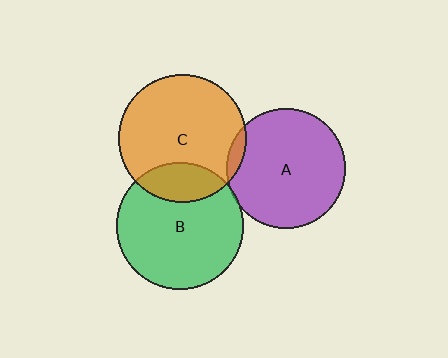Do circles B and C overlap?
Yes.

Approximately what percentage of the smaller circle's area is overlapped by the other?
Approximately 20%.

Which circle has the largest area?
Circle C (orange).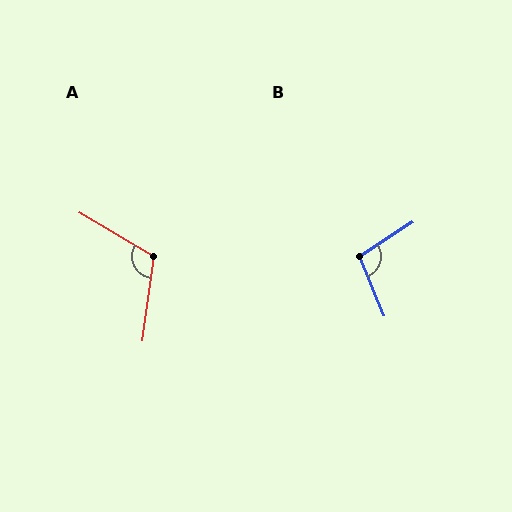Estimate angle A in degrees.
Approximately 113 degrees.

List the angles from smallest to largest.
B (100°), A (113°).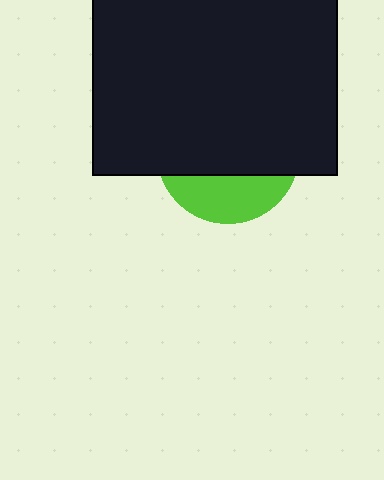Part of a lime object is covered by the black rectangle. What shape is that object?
It is a circle.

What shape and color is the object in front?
The object in front is a black rectangle.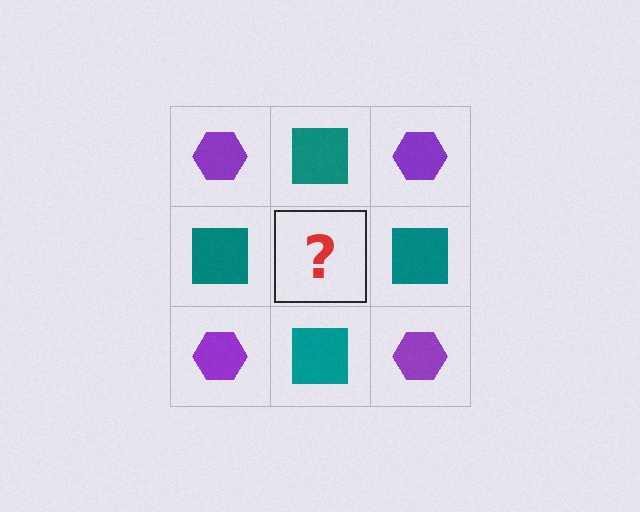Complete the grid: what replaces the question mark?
The question mark should be replaced with a purple hexagon.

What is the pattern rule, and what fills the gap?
The rule is that it alternates purple hexagon and teal square in a checkerboard pattern. The gap should be filled with a purple hexagon.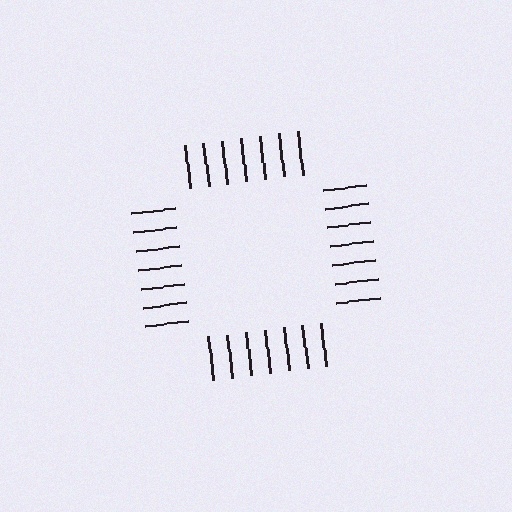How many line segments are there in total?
28 — 7 along each of the 4 edges.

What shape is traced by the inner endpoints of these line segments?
An illusory square — the line segments terminate on its edges but no continuous stroke is drawn.